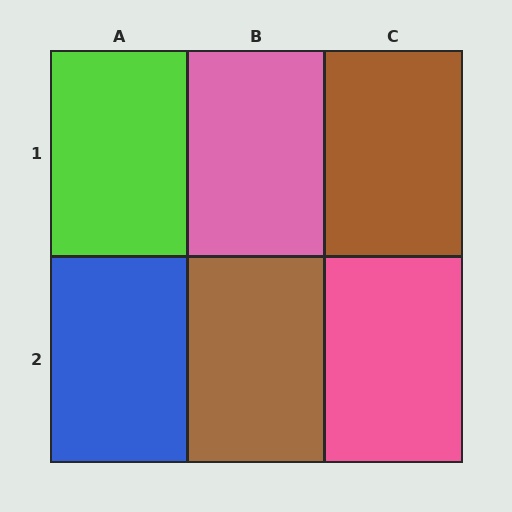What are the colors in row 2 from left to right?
Blue, brown, pink.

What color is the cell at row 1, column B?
Pink.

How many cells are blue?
1 cell is blue.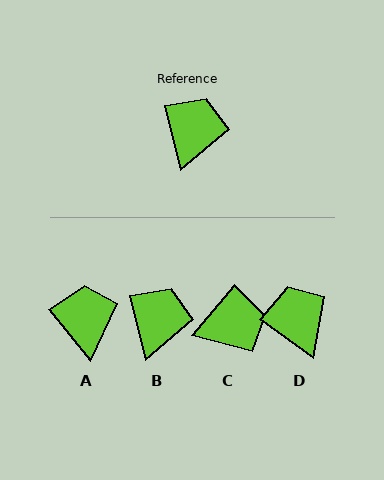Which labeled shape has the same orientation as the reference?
B.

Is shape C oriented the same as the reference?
No, it is off by about 54 degrees.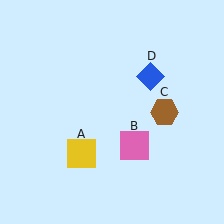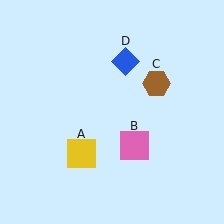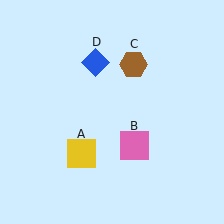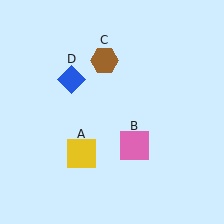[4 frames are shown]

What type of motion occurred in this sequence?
The brown hexagon (object C), blue diamond (object D) rotated counterclockwise around the center of the scene.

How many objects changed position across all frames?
2 objects changed position: brown hexagon (object C), blue diamond (object D).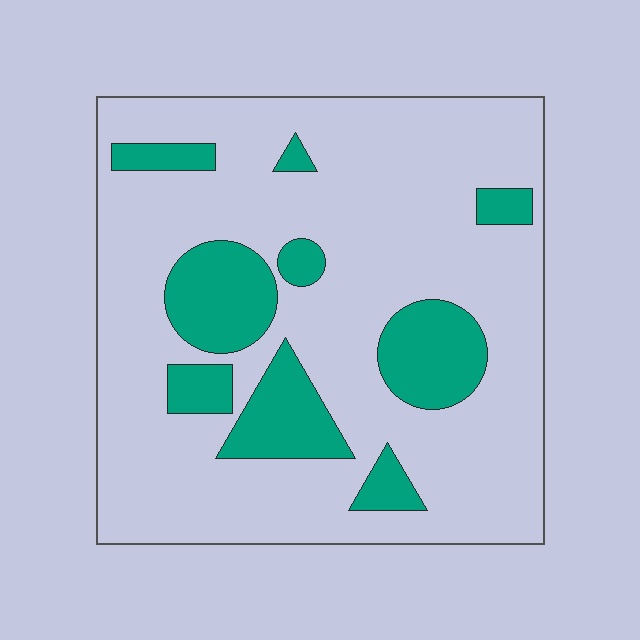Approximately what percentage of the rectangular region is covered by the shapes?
Approximately 20%.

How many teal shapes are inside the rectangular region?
9.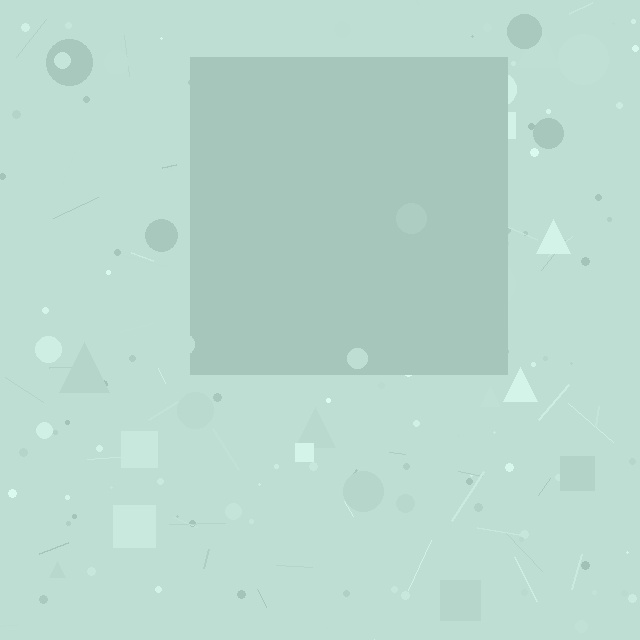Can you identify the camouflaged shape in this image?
The camouflaged shape is a square.